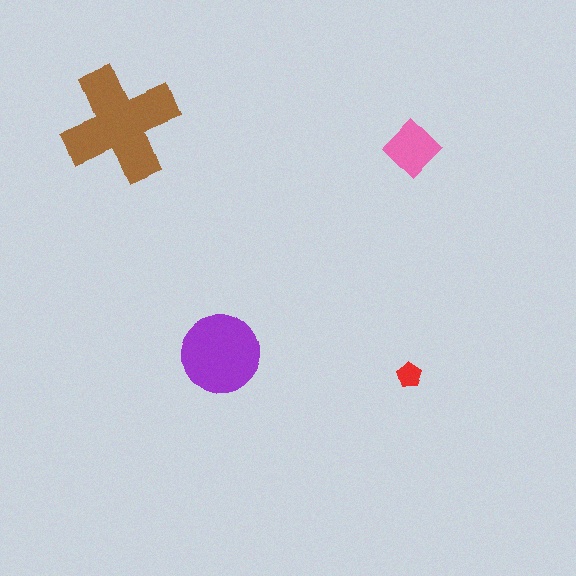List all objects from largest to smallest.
The brown cross, the purple circle, the pink diamond, the red pentagon.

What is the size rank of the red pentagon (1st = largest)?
4th.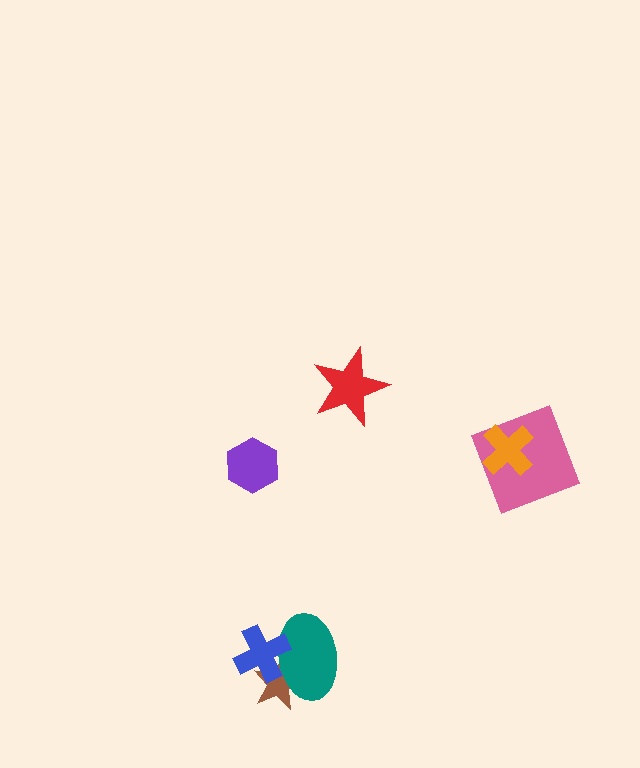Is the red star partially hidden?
No, no other shape covers it.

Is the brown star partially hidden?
Yes, it is partially covered by another shape.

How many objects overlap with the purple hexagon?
0 objects overlap with the purple hexagon.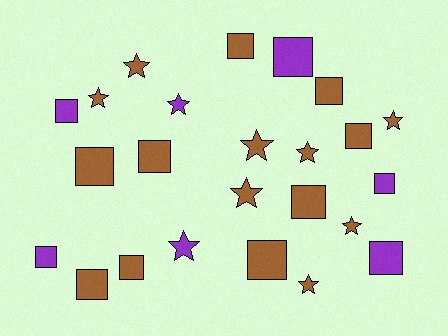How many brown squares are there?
There are 9 brown squares.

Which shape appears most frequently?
Square, with 14 objects.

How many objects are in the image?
There are 24 objects.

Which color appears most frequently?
Brown, with 17 objects.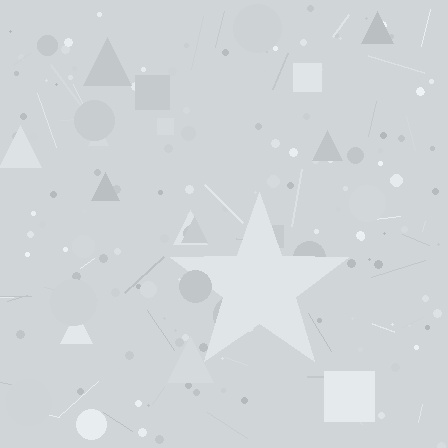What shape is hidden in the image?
A star is hidden in the image.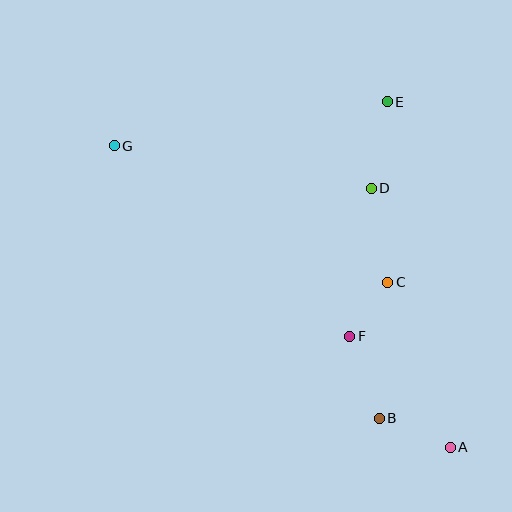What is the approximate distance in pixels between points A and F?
The distance between A and F is approximately 150 pixels.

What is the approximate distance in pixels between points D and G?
The distance between D and G is approximately 260 pixels.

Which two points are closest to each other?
Points C and F are closest to each other.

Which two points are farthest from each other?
Points A and G are farthest from each other.